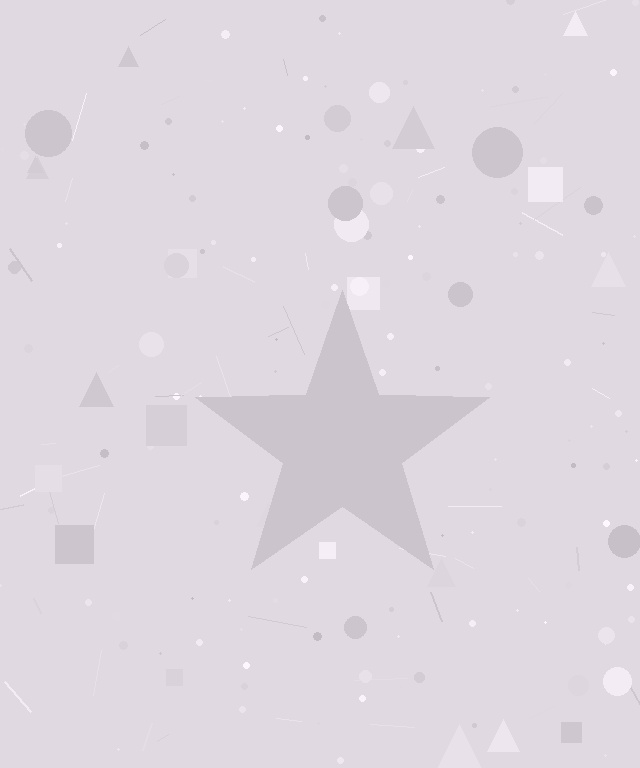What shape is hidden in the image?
A star is hidden in the image.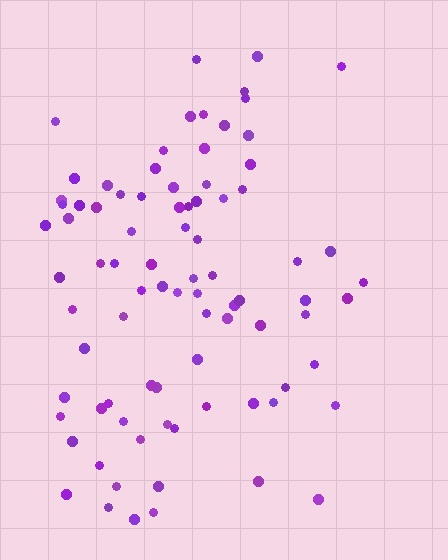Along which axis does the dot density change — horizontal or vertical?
Horizontal.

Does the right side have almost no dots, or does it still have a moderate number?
Still a moderate number, just noticeably fewer than the left.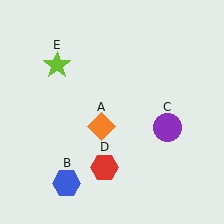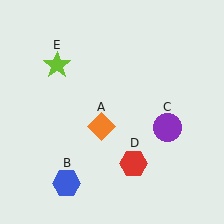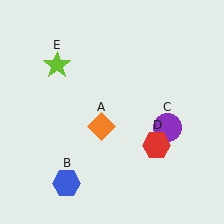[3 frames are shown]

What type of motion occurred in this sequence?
The red hexagon (object D) rotated counterclockwise around the center of the scene.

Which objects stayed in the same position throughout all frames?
Orange diamond (object A) and blue hexagon (object B) and purple circle (object C) and lime star (object E) remained stationary.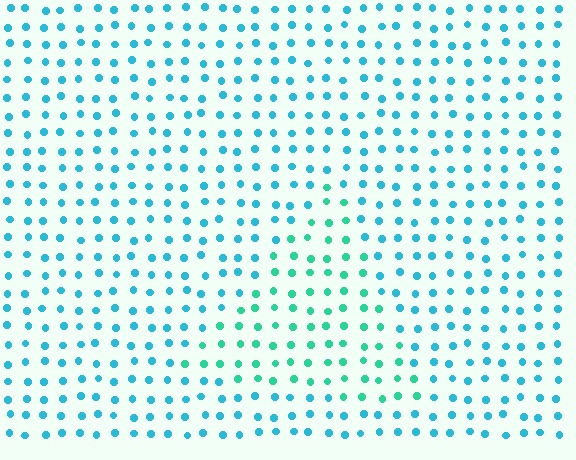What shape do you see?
I see a triangle.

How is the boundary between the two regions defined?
The boundary is defined purely by a slight shift in hue (about 30 degrees). Spacing, size, and orientation are identical on both sides.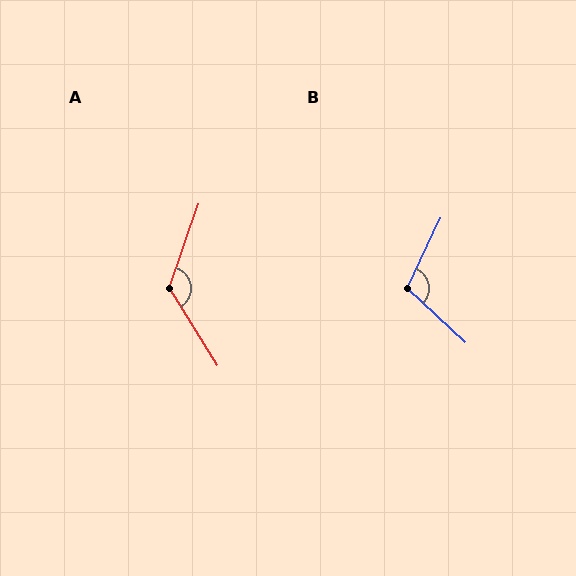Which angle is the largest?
A, at approximately 129 degrees.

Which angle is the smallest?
B, at approximately 107 degrees.